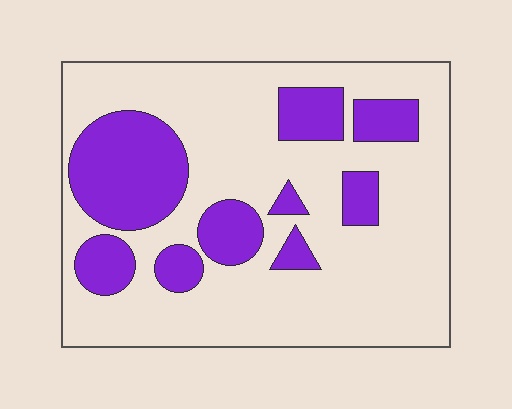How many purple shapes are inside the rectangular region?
9.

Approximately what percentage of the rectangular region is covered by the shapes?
Approximately 25%.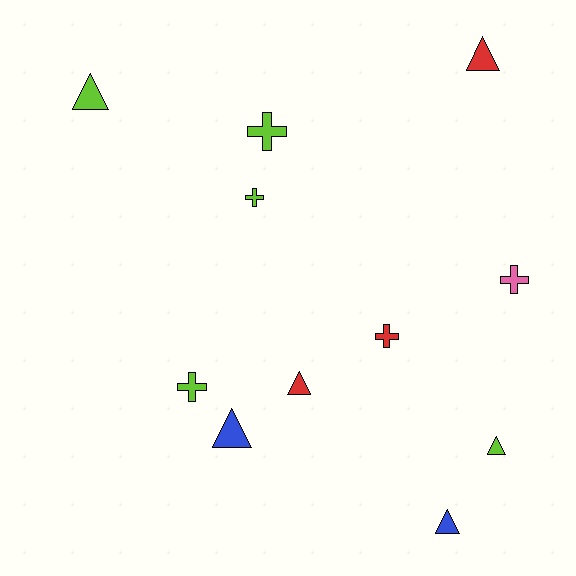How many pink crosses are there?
There is 1 pink cross.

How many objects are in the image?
There are 11 objects.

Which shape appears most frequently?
Triangle, with 6 objects.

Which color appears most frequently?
Lime, with 5 objects.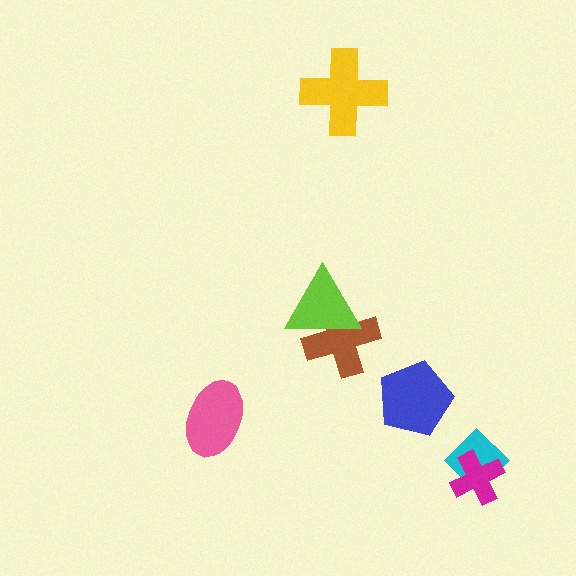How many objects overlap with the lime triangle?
1 object overlaps with the lime triangle.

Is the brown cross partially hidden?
Yes, it is partially covered by another shape.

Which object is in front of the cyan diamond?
The magenta cross is in front of the cyan diamond.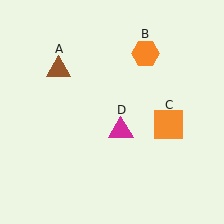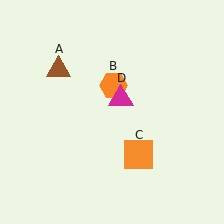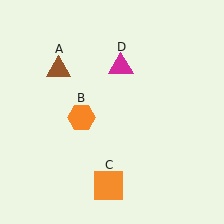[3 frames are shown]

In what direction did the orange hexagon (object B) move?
The orange hexagon (object B) moved down and to the left.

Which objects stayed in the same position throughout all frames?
Brown triangle (object A) remained stationary.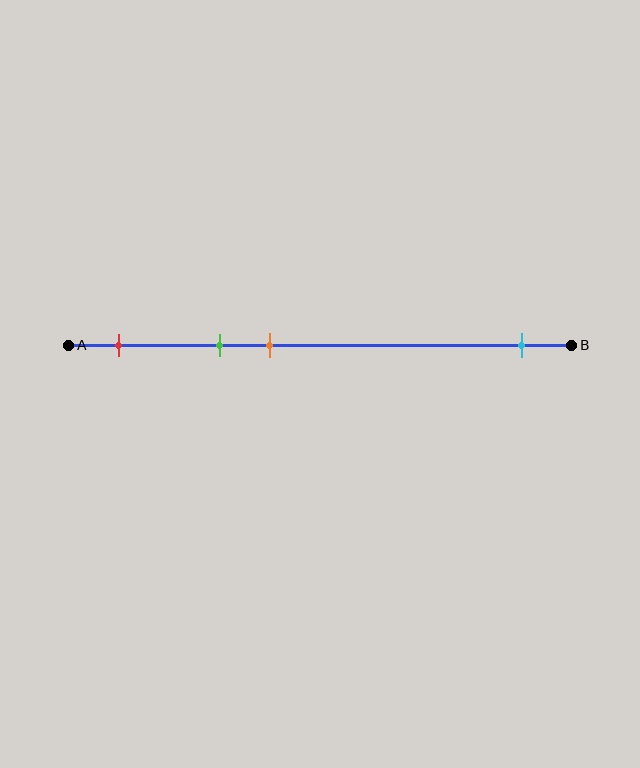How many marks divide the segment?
There are 4 marks dividing the segment.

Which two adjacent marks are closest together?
The green and orange marks are the closest adjacent pair.